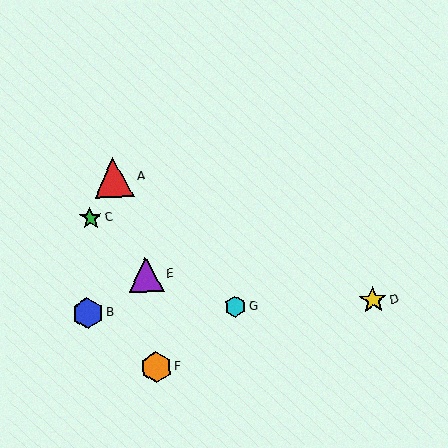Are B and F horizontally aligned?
No, B is at y≈313 and F is at y≈367.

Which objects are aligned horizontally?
Objects B, D, G are aligned horizontally.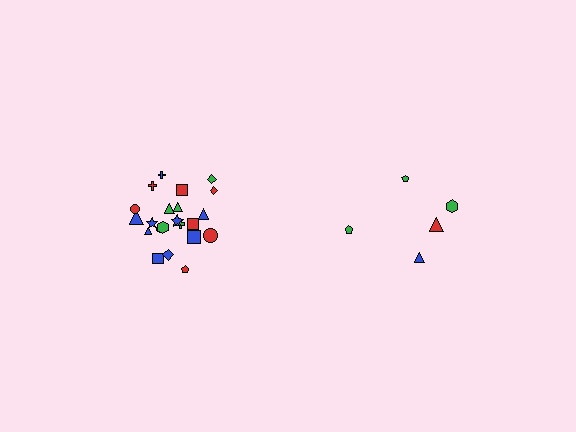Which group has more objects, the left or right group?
The left group.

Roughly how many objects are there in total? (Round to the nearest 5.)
Roughly 25 objects in total.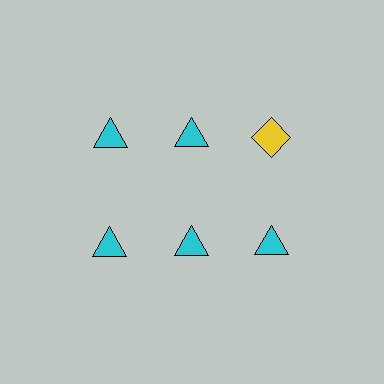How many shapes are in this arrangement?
There are 6 shapes arranged in a grid pattern.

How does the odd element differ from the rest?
It differs in both color (yellow instead of cyan) and shape (diamond instead of triangle).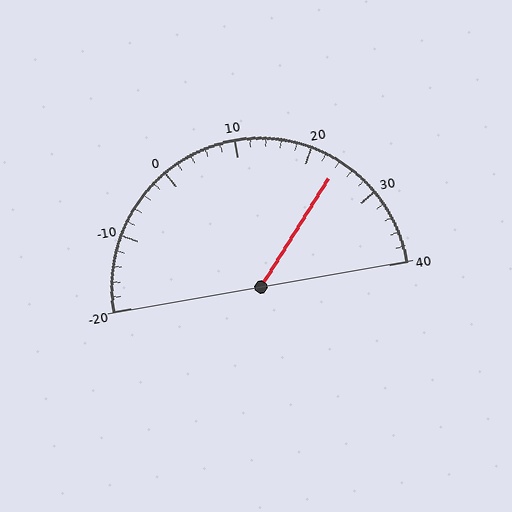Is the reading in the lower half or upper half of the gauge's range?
The reading is in the upper half of the range (-20 to 40).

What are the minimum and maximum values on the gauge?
The gauge ranges from -20 to 40.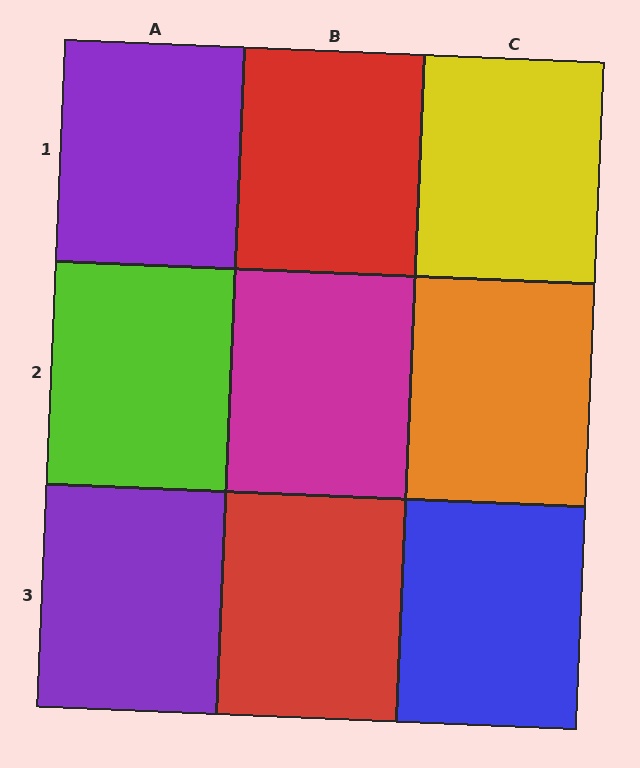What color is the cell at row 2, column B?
Magenta.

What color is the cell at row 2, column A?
Lime.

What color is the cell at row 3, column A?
Purple.